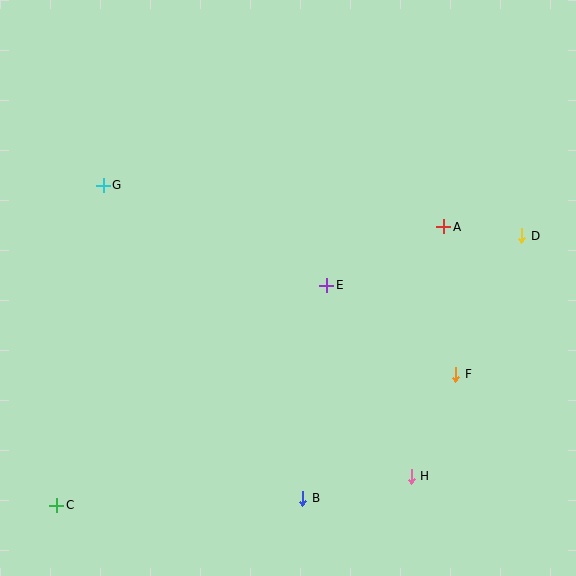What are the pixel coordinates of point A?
Point A is at (444, 227).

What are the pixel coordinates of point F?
Point F is at (456, 374).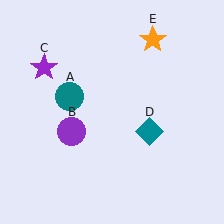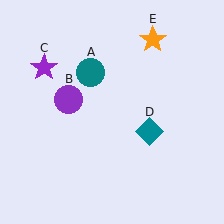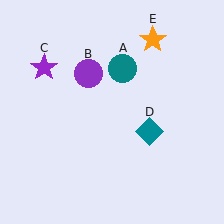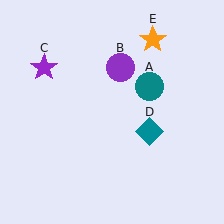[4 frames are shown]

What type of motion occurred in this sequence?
The teal circle (object A), purple circle (object B) rotated clockwise around the center of the scene.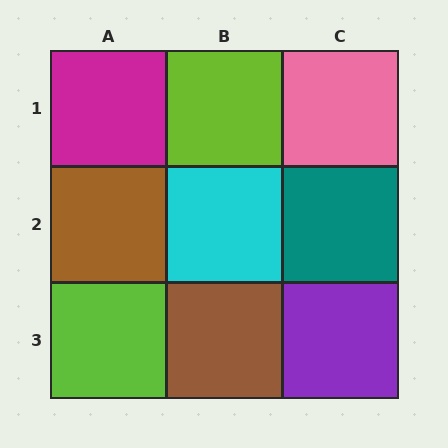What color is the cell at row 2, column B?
Cyan.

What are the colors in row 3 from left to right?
Lime, brown, purple.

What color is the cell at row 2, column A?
Brown.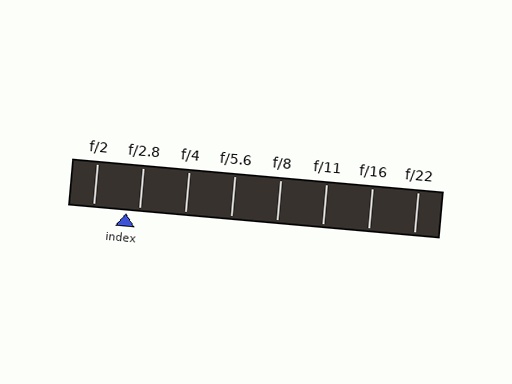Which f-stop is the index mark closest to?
The index mark is closest to f/2.8.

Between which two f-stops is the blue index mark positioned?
The index mark is between f/2 and f/2.8.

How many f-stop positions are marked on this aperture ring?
There are 8 f-stop positions marked.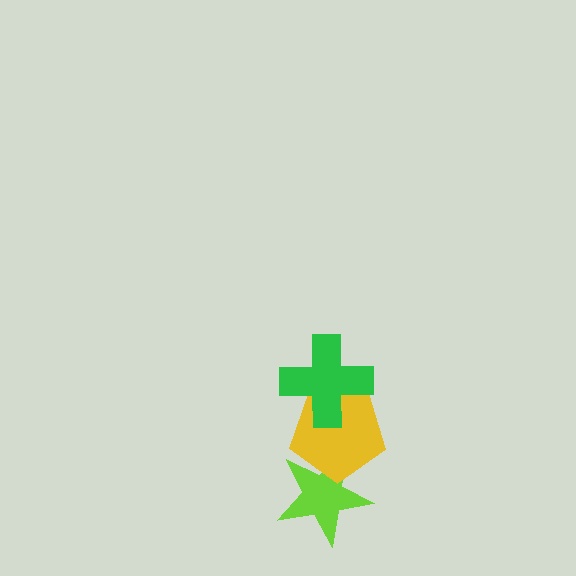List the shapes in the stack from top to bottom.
From top to bottom: the green cross, the yellow pentagon, the lime star.